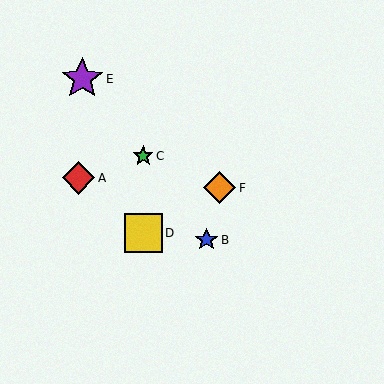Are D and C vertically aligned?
Yes, both are at x≈143.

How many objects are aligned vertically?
2 objects (C, D) are aligned vertically.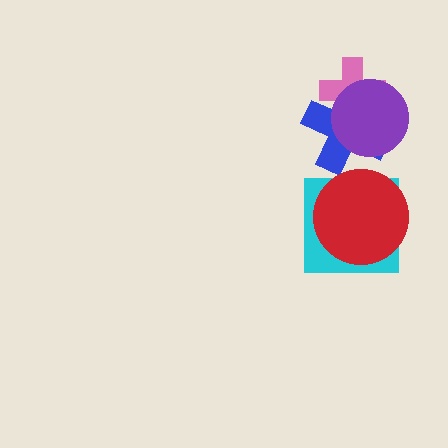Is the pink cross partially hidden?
Yes, it is partially covered by another shape.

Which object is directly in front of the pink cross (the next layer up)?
The blue cross is directly in front of the pink cross.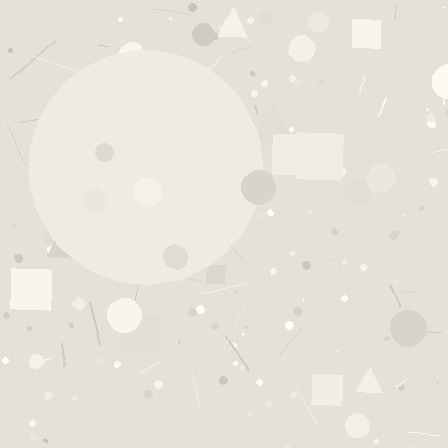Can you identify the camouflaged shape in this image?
The camouflaged shape is a circle.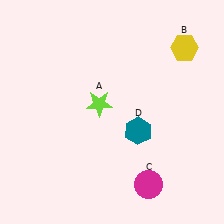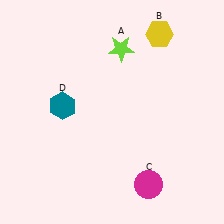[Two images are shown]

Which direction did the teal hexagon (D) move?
The teal hexagon (D) moved left.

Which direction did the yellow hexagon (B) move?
The yellow hexagon (B) moved left.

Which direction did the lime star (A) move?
The lime star (A) moved up.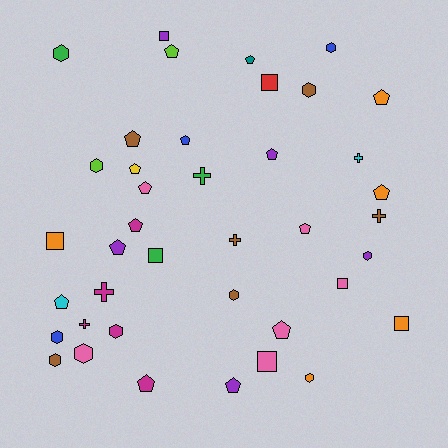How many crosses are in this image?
There are 6 crosses.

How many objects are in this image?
There are 40 objects.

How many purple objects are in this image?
There are 5 purple objects.